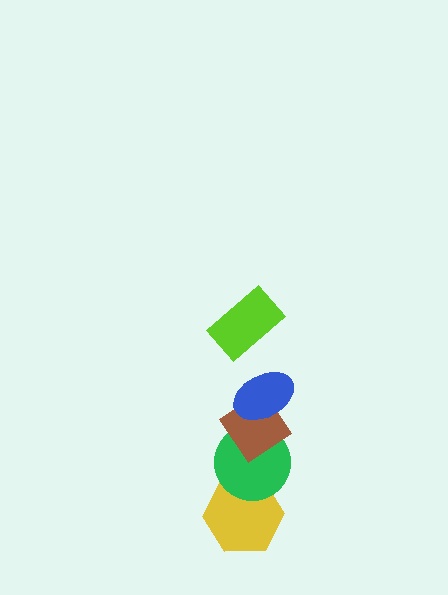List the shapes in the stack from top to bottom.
From top to bottom: the lime rectangle, the blue ellipse, the brown diamond, the green circle, the yellow hexagon.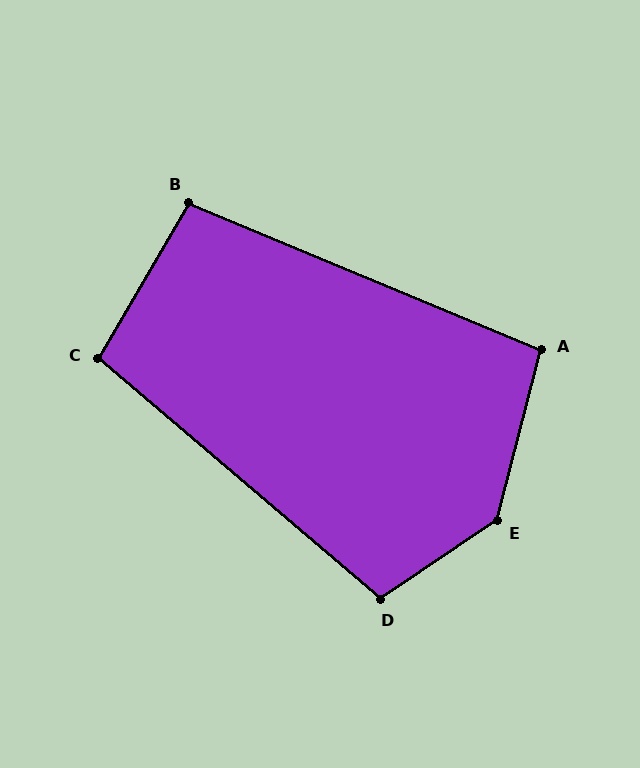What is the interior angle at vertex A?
Approximately 98 degrees (obtuse).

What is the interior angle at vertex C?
Approximately 100 degrees (obtuse).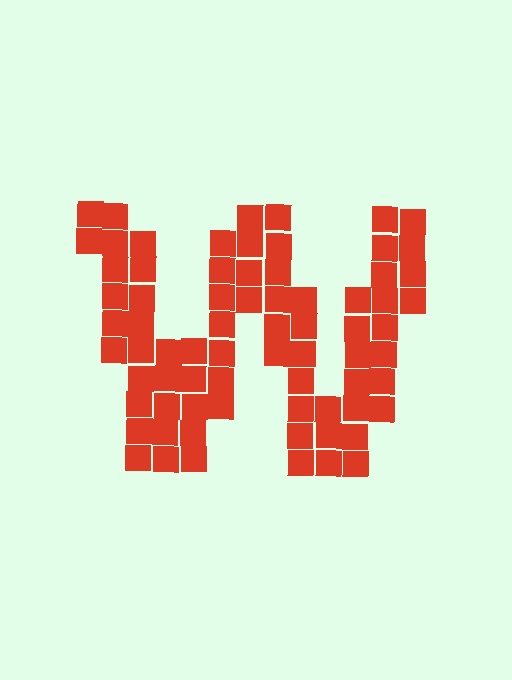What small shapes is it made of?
It is made of small squares.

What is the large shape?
The large shape is the letter W.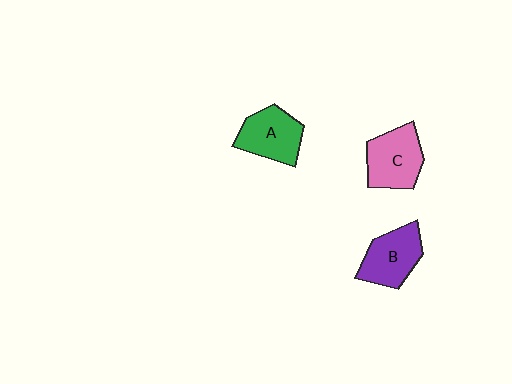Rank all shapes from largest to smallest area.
From largest to smallest: C (pink), B (purple), A (green).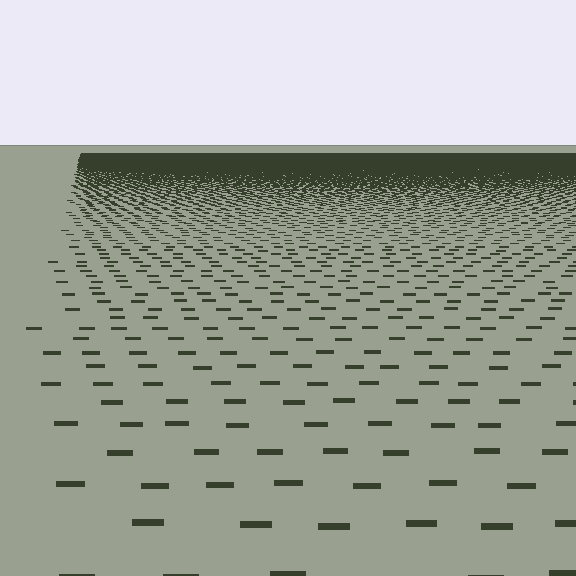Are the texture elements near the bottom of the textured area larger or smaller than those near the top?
Larger. Near the bottom, elements are closer to the viewer and appear at a bigger on-screen size.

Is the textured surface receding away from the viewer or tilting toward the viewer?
The surface is receding away from the viewer. Texture elements get smaller and denser toward the top.